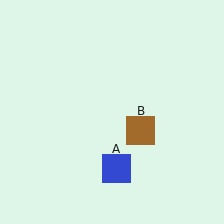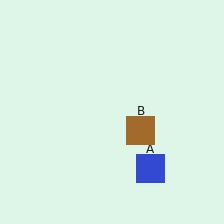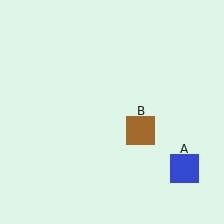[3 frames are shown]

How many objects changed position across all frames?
1 object changed position: blue square (object A).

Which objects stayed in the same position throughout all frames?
Brown square (object B) remained stationary.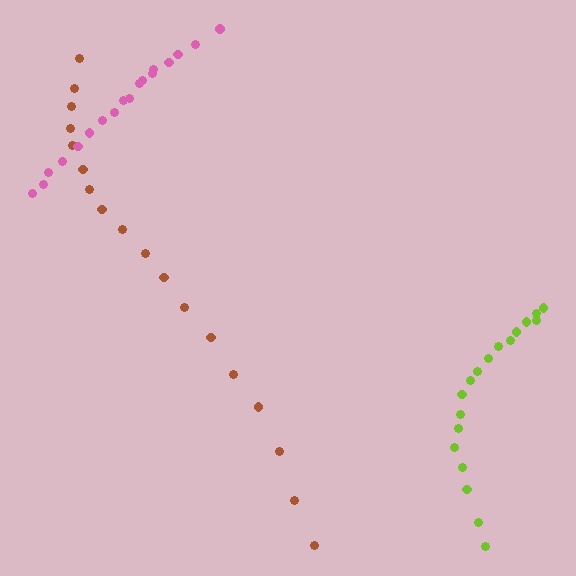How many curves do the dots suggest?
There are 3 distinct paths.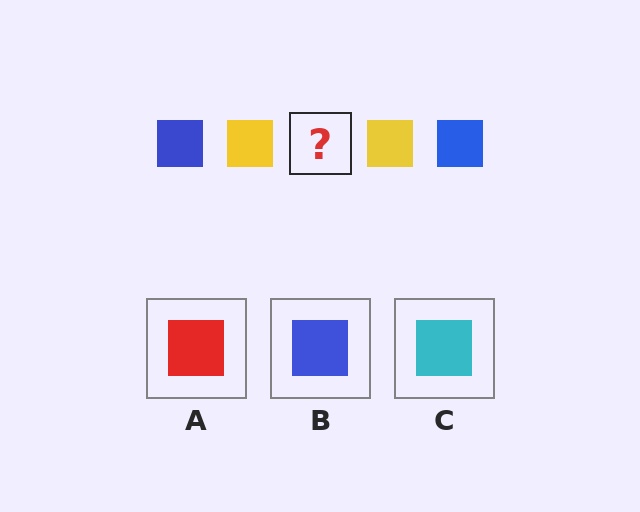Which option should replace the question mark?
Option B.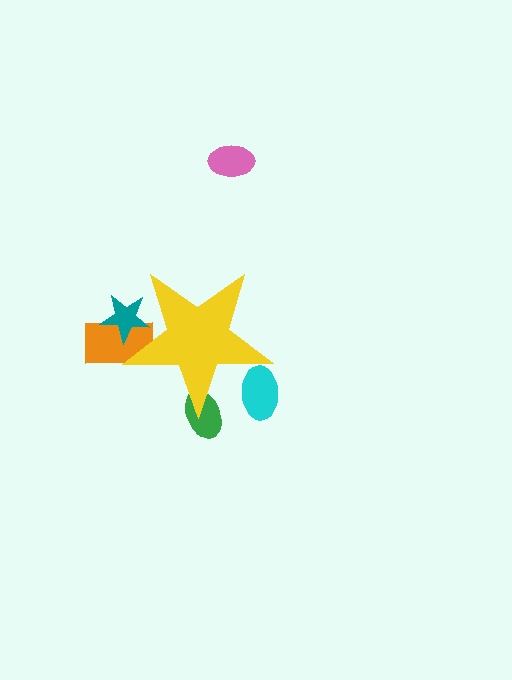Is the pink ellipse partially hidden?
No, the pink ellipse is fully visible.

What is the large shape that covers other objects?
A yellow star.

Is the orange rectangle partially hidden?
Yes, the orange rectangle is partially hidden behind the yellow star.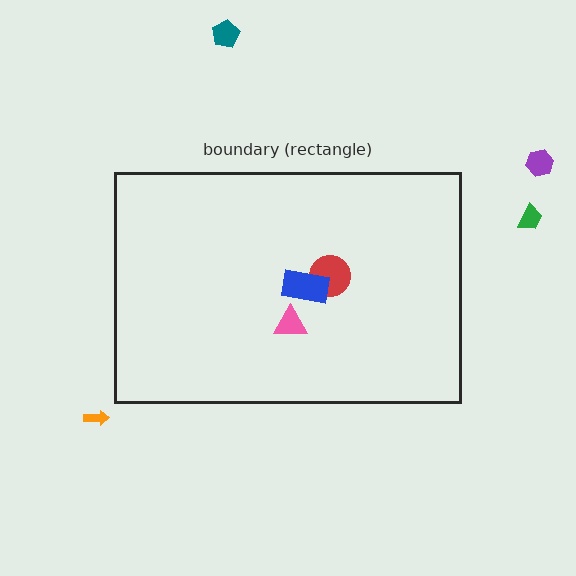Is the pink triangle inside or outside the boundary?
Inside.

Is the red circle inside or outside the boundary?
Inside.